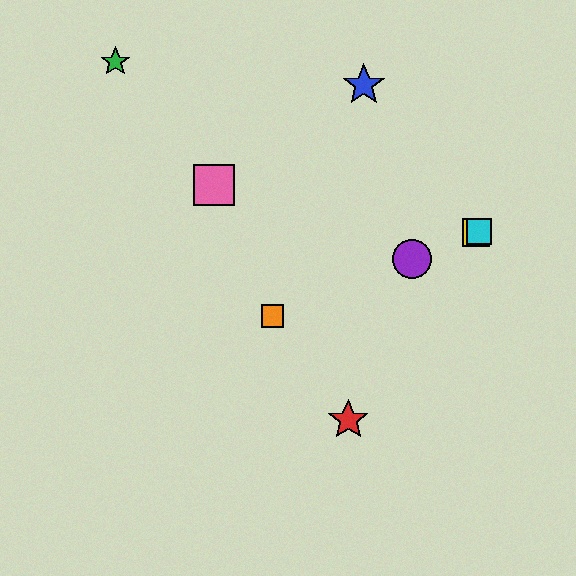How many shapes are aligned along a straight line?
4 shapes (the yellow square, the purple circle, the orange square, the cyan square) are aligned along a straight line.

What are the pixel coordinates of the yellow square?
The yellow square is at (476, 233).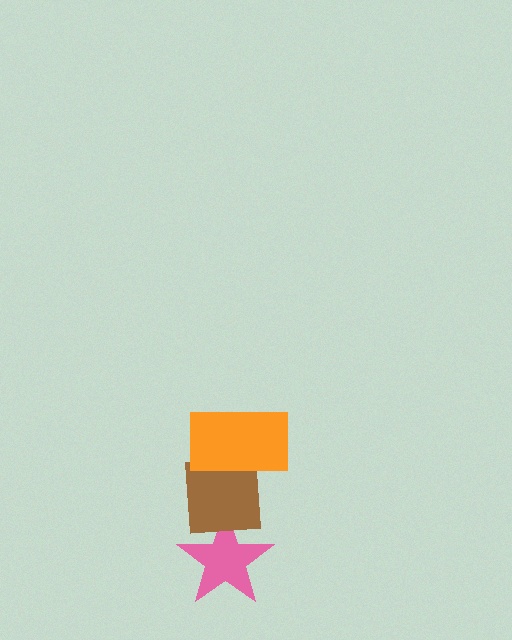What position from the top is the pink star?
The pink star is 3rd from the top.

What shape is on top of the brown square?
The orange rectangle is on top of the brown square.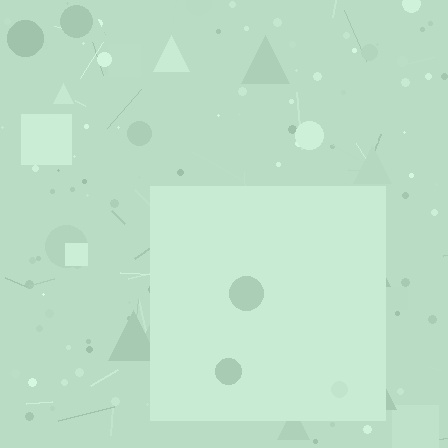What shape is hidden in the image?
A square is hidden in the image.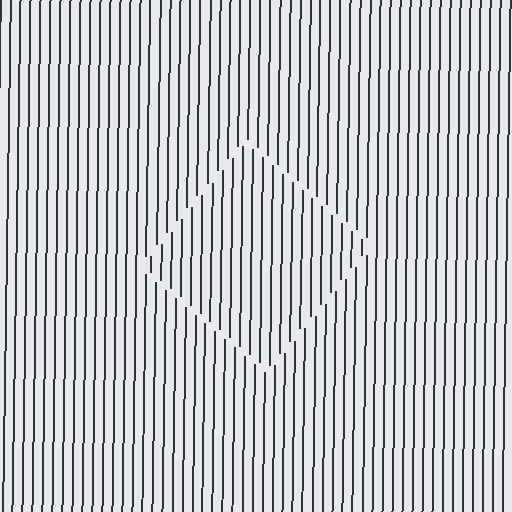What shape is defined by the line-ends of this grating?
An illusory square. The interior of the shape contains the same grating, shifted by half a period — the contour is defined by the phase discontinuity where line-ends from the inner and outer gratings abut.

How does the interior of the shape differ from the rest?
The interior of the shape contains the same grating, shifted by half a period — the contour is defined by the phase discontinuity where line-ends from the inner and outer gratings abut.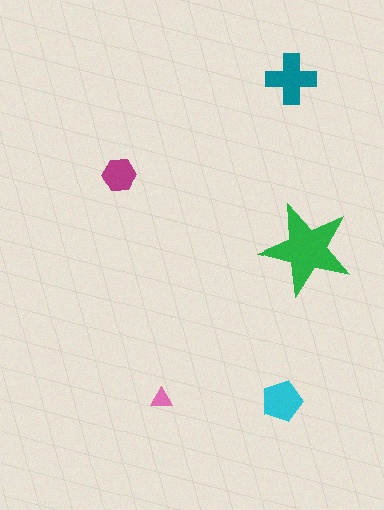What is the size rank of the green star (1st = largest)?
1st.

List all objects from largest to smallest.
The green star, the teal cross, the cyan pentagon, the magenta hexagon, the pink triangle.